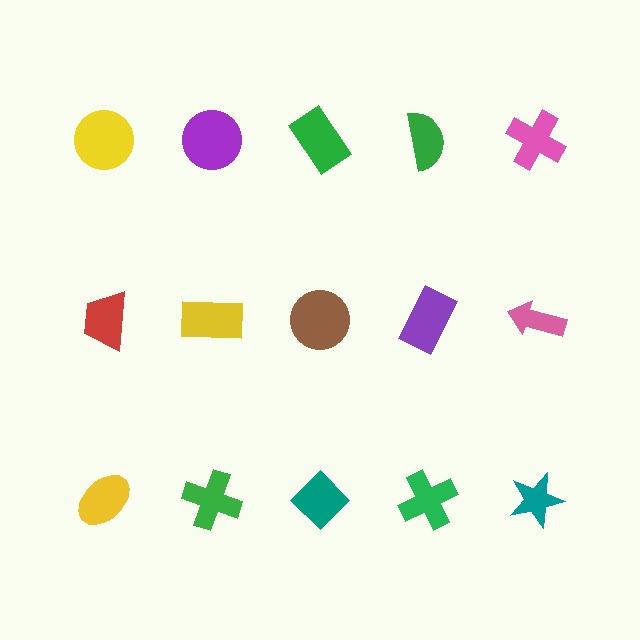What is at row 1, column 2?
A purple circle.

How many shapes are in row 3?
5 shapes.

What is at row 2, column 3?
A brown circle.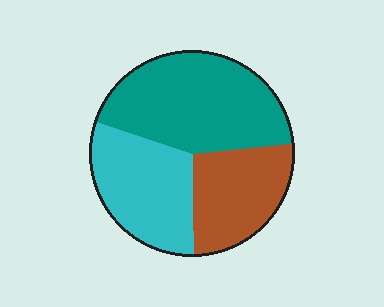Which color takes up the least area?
Brown, at roughly 25%.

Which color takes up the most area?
Teal, at roughly 45%.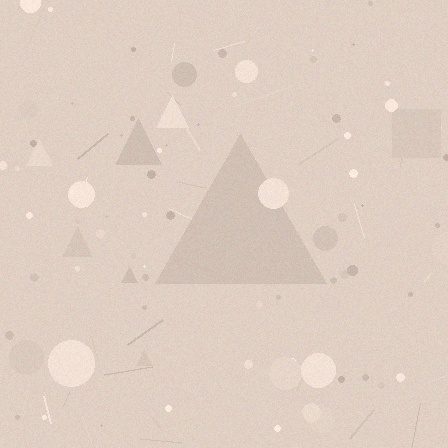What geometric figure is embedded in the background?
A triangle is embedded in the background.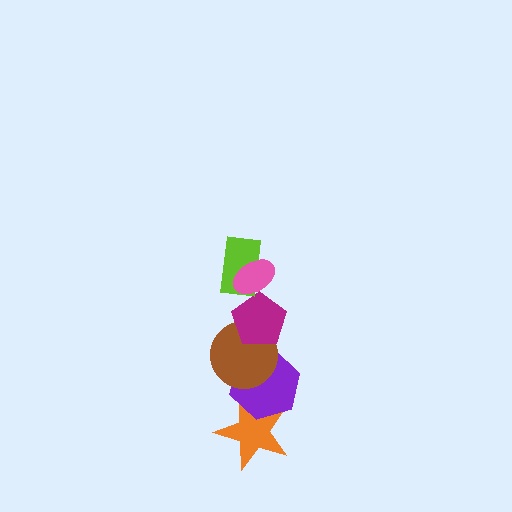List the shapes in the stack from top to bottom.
From top to bottom: the pink ellipse, the lime rectangle, the magenta pentagon, the brown circle, the purple hexagon, the orange star.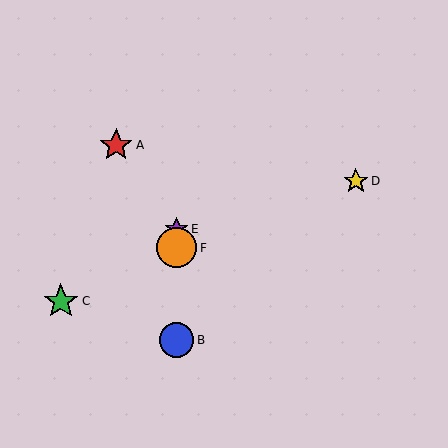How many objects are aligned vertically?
3 objects (B, E, F) are aligned vertically.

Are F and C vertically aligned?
No, F is at x≈177 and C is at x≈61.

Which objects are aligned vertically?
Objects B, E, F are aligned vertically.